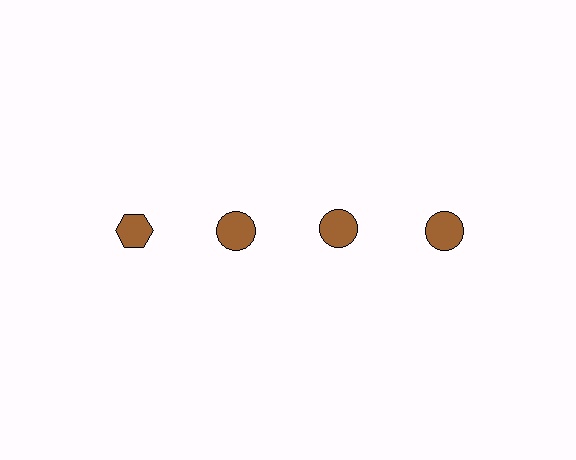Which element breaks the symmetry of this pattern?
The brown hexagon in the top row, leftmost column breaks the symmetry. All other shapes are brown circles.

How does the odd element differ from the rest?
It has a different shape: hexagon instead of circle.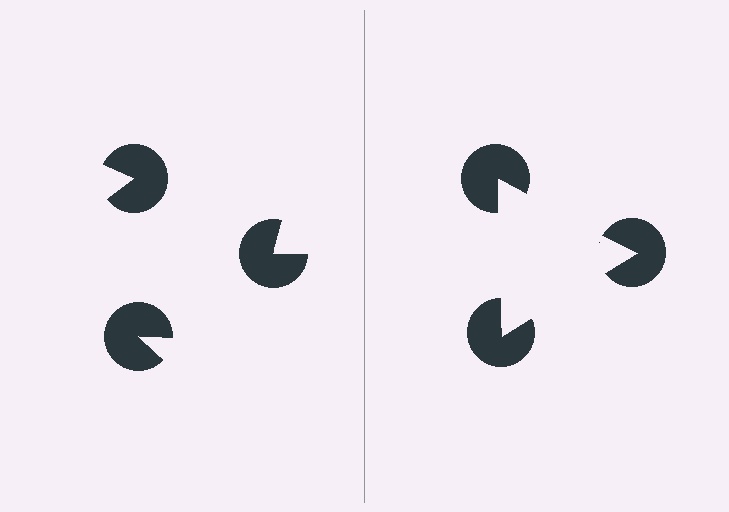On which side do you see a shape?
An illusory triangle appears on the right side. On the left side the wedge cuts are rotated, so no coherent shape forms.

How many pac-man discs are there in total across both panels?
6 — 3 on each side.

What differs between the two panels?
The pac-man discs are positioned identically on both sides; only the wedge orientations differ. On the right they align to a triangle; on the left they are misaligned.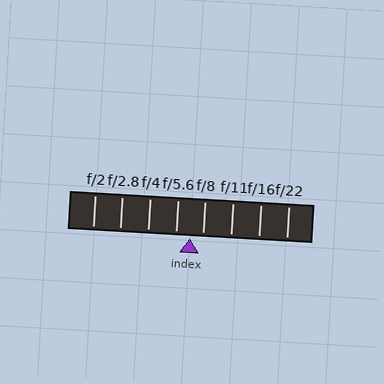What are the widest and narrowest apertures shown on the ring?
The widest aperture shown is f/2 and the narrowest is f/22.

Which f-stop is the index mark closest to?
The index mark is closest to f/8.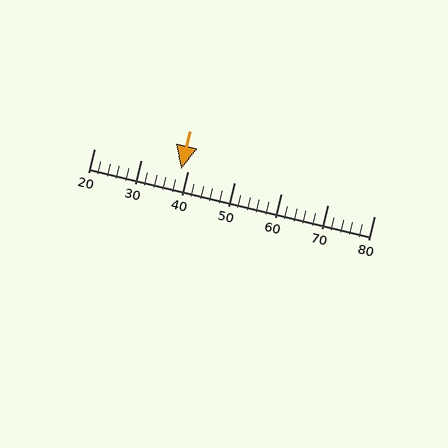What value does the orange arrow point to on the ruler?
The orange arrow points to approximately 39.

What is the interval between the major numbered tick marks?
The major tick marks are spaced 10 units apart.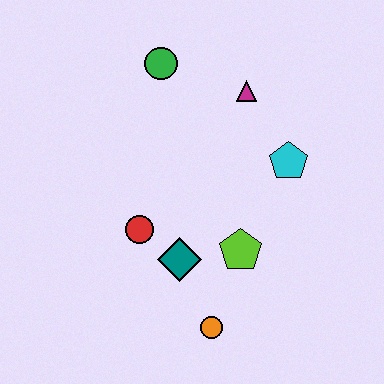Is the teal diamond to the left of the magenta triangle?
Yes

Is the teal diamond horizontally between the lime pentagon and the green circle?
Yes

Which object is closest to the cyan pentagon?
The magenta triangle is closest to the cyan pentagon.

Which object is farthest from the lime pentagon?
The green circle is farthest from the lime pentagon.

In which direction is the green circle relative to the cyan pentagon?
The green circle is to the left of the cyan pentagon.